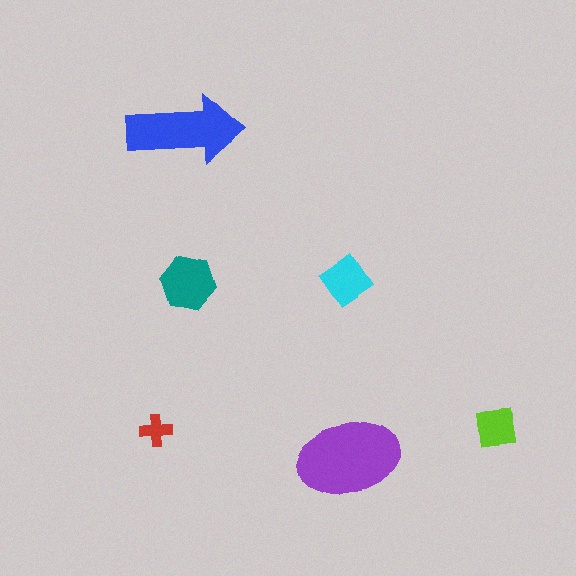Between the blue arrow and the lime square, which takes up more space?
The blue arrow.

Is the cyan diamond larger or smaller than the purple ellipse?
Smaller.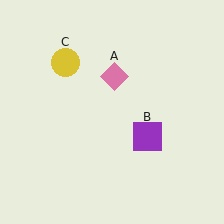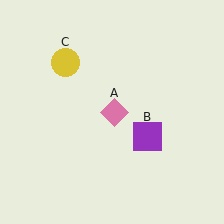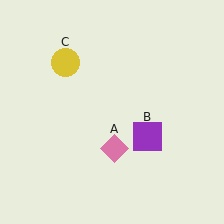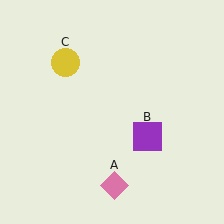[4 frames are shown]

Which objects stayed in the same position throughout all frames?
Purple square (object B) and yellow circle (object C) remained stationary.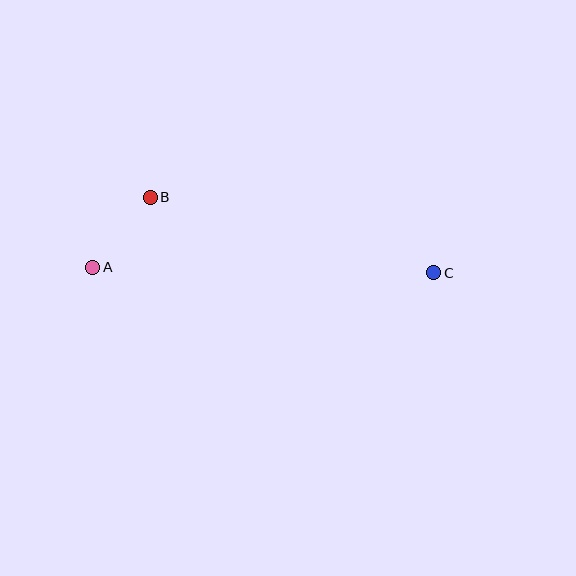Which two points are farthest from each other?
Points A and C are farthest from each other.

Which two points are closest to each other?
Points A and B are closest to each other.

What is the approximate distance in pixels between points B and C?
The distance between B and C is approximately 293 pixels.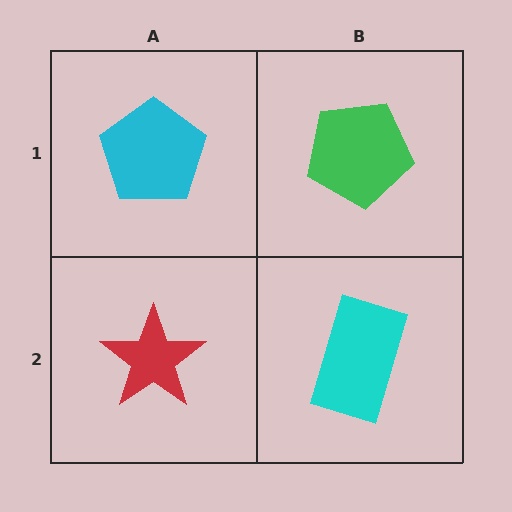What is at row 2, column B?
A cyan rectangle.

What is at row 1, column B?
A green pentagon.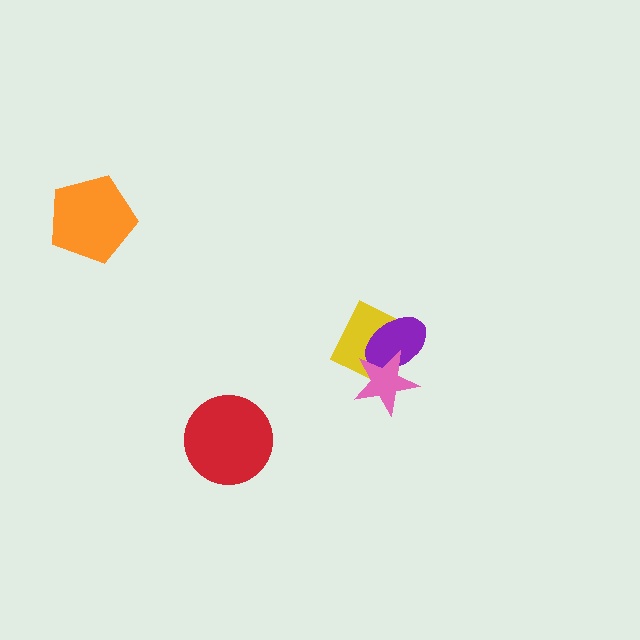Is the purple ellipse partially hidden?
Yes, it is partially covered by another shape.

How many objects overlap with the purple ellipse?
2 objects overlap with the purple ellipse.